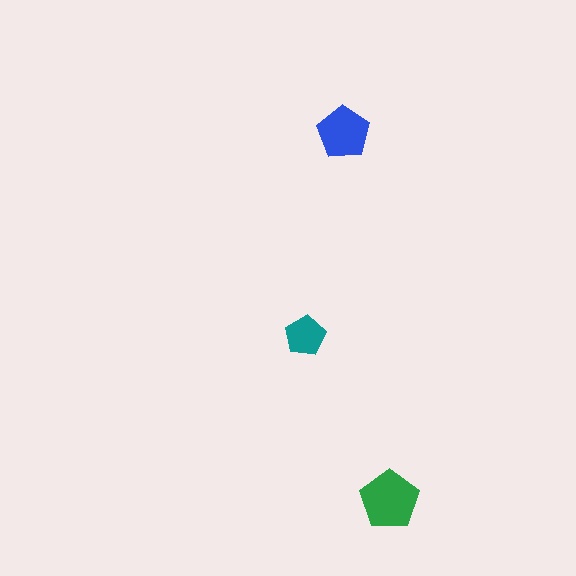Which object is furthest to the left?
The teal pentagon is leftmost.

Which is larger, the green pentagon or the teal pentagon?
The green one.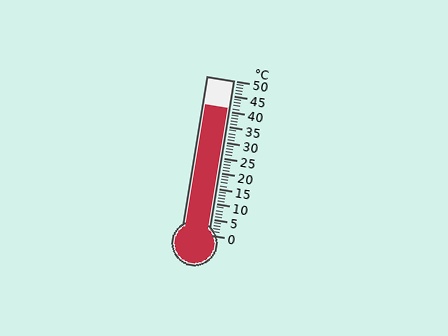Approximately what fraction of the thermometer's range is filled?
The thermometer is filled to approximately 80% of its range.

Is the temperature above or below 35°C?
The temperature is above 35°C.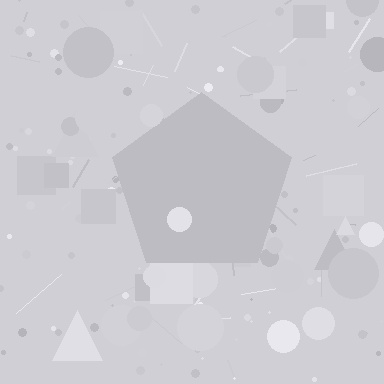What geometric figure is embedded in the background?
A pentagon is embedded in the background.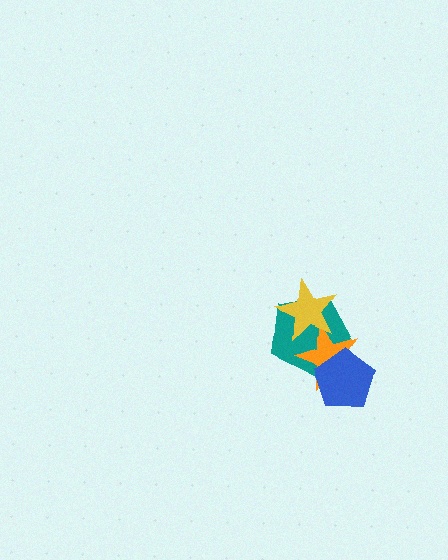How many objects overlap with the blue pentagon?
2 objects overlap with the blue pentagon.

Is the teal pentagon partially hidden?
Yes, it is partially covered by another shape.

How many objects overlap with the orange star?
3 objects overlap with the orange star.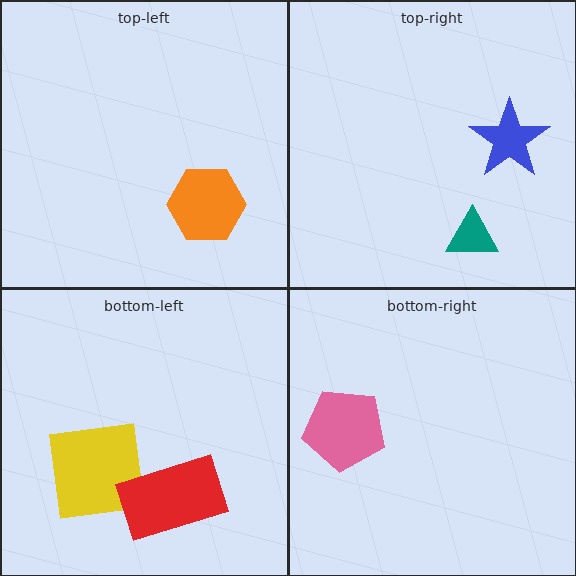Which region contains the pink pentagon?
The bottom-right region.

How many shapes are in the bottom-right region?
1.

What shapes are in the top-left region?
The orange hexagon.